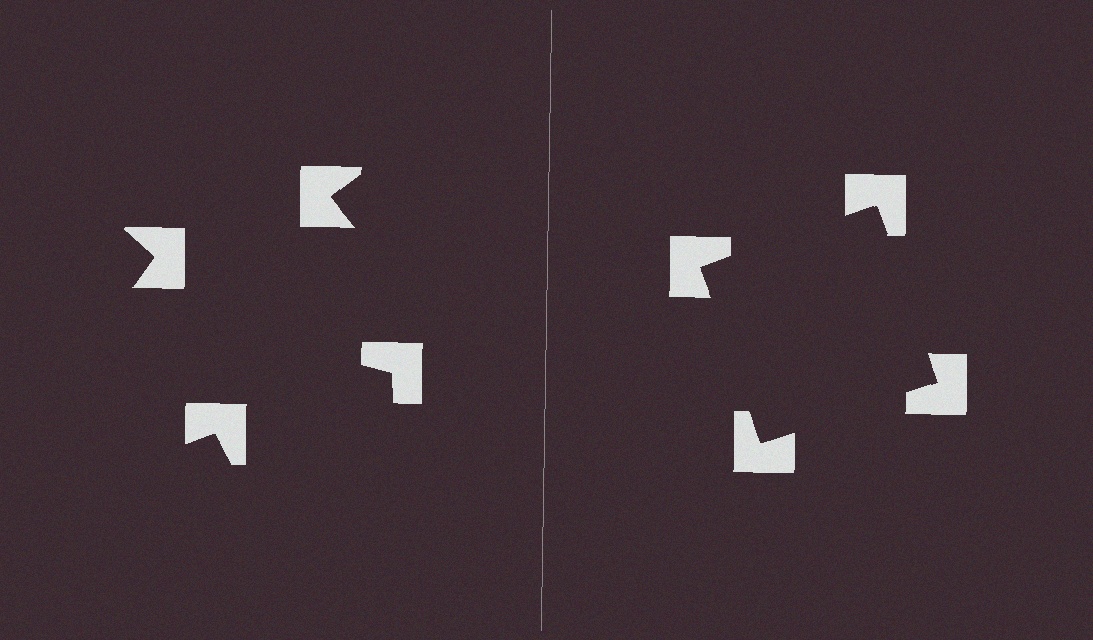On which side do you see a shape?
An illusory square appears on the right side. On the left side the wedge cuts are rotated, so no coherent shape forms.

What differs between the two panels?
The notched squares are positioned identically on both sides; only the wedge orientations differ. On the right they align to a square; on the left they are misaligned.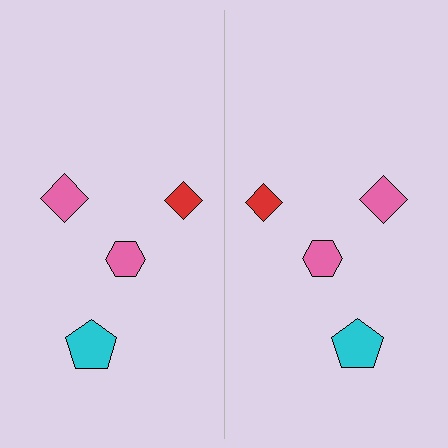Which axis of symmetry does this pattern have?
The pattern has a vertical axis of symmetry running through the center of the image.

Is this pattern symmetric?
Yes, this pattern has bilateral (reflection) symmetry.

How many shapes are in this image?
There are 8 shapes in this image.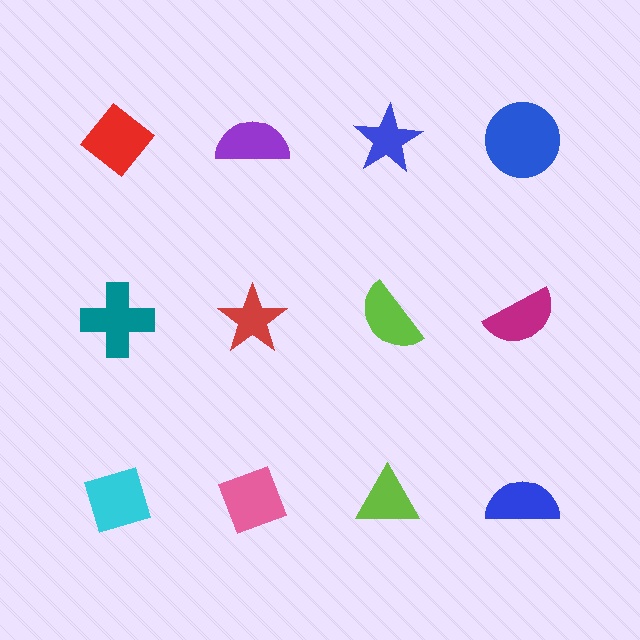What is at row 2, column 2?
A red star.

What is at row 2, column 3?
A lime semicircle.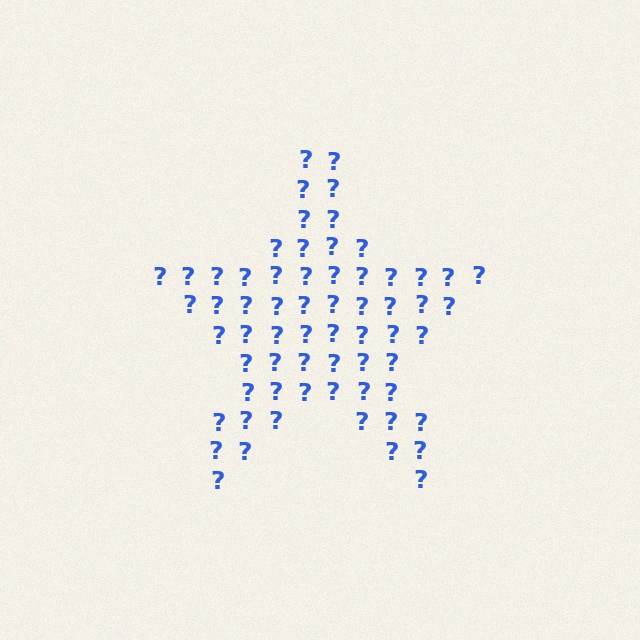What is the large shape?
The large shape is a star.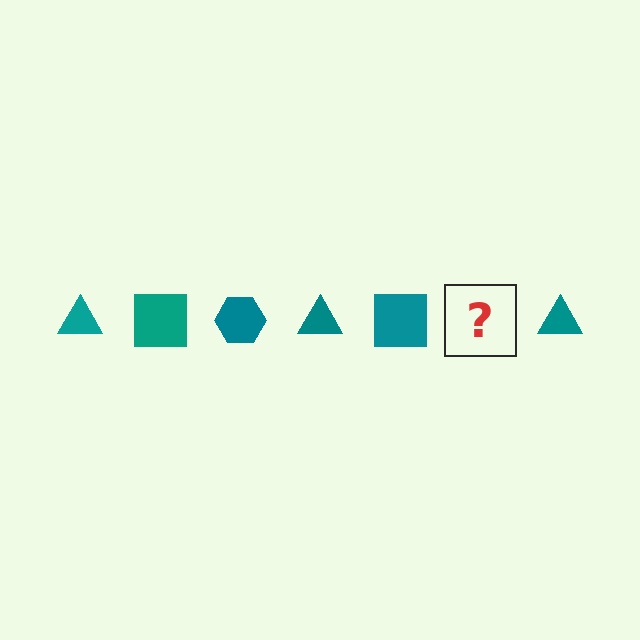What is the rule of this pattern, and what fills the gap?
The rule is that the pattern cycles through triangle, square, hexagon shapes in teal. The gap should be filled with a teal hexagon.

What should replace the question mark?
The question mark should be replaced with a teal hexagon.